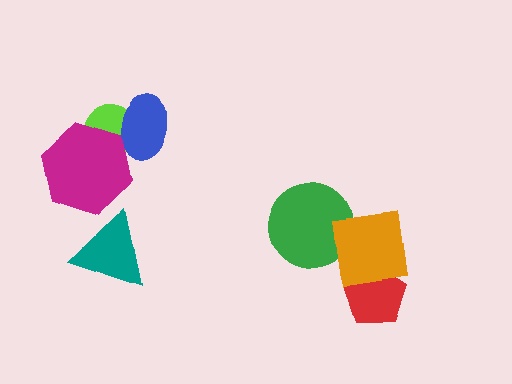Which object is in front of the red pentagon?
The orange square is in front of the red pentagon.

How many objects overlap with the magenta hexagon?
2 objects overlap with the magenta hexagon.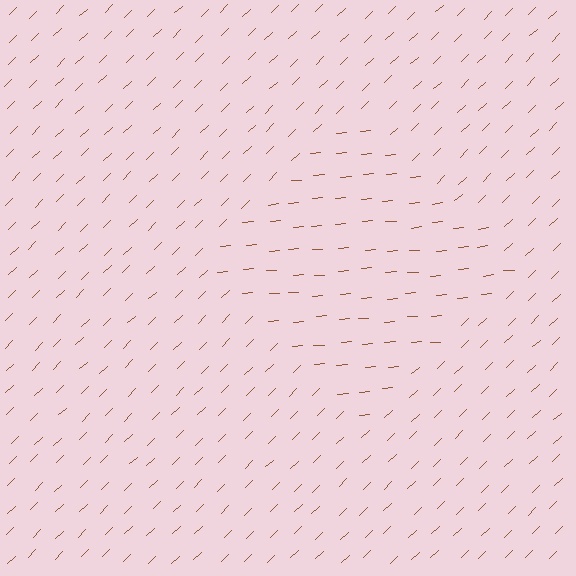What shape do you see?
I see a diamond.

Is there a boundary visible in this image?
Yes, there is a texture boundary formed by a change in line orientation.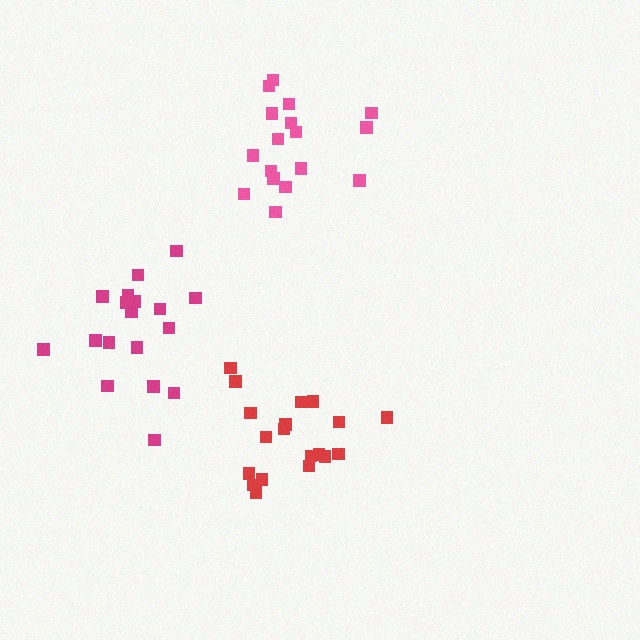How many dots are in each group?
Group 1: 19 dots, Group 2: 18 dots, Group 3: 17 dots (54 total).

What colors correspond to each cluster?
The clusters are colored: red, magenta, pink.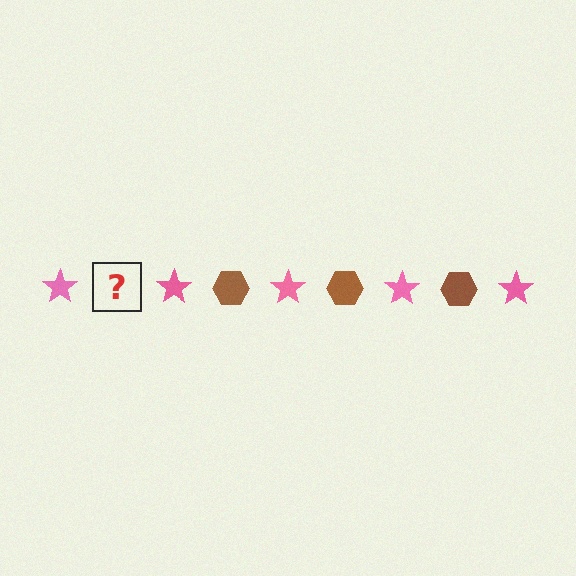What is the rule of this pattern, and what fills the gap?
The rule is that the pattern alternates between pink star and brown hexagon. The gap should be filled with a brown hexagon.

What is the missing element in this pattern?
The missing element is a brown hexagon.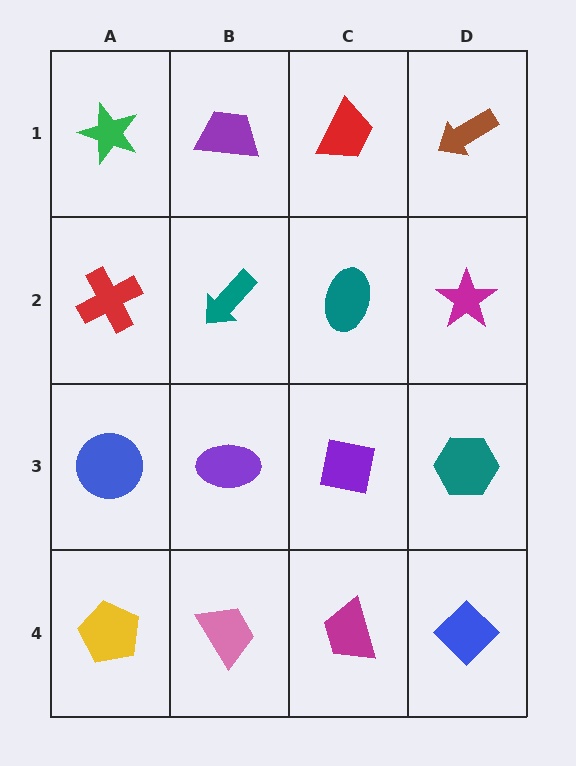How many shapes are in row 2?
4 shapes.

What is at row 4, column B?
A pink trapezoid.